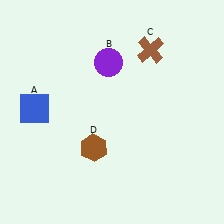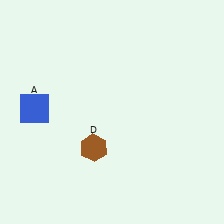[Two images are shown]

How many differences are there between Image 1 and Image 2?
There are 2 differences between the two images.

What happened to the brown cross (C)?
The brown cross (C) was removed in Image 2. It was in the top-right area of Image 1.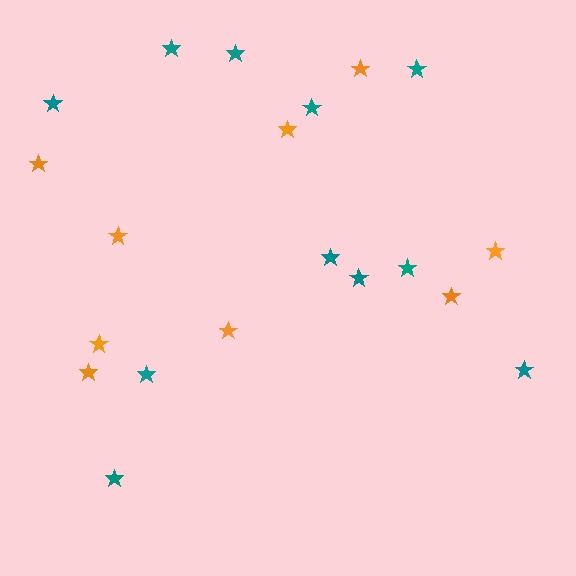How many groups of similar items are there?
There are 2 groups: one group of teal stars (11) and one group of orange stars (9).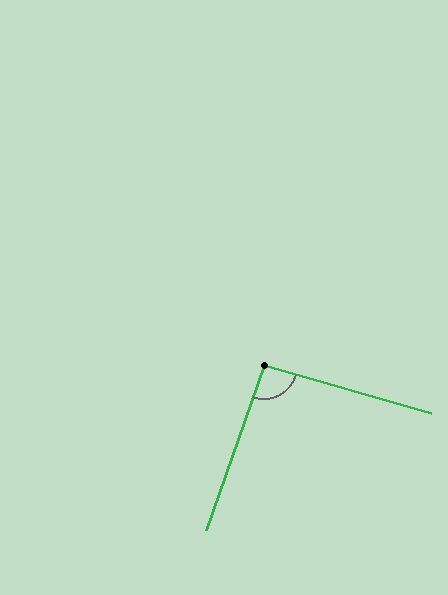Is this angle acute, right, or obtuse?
It is approximately a right angle.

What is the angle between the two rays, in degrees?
Approximately 94 degrees.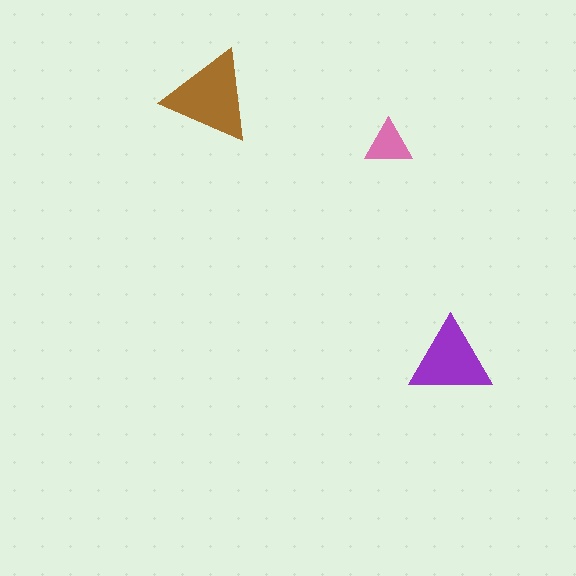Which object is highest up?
The brown triangle is topmost.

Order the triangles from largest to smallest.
the brown one, the purple one, the pink one.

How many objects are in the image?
There are 3 objects in the image.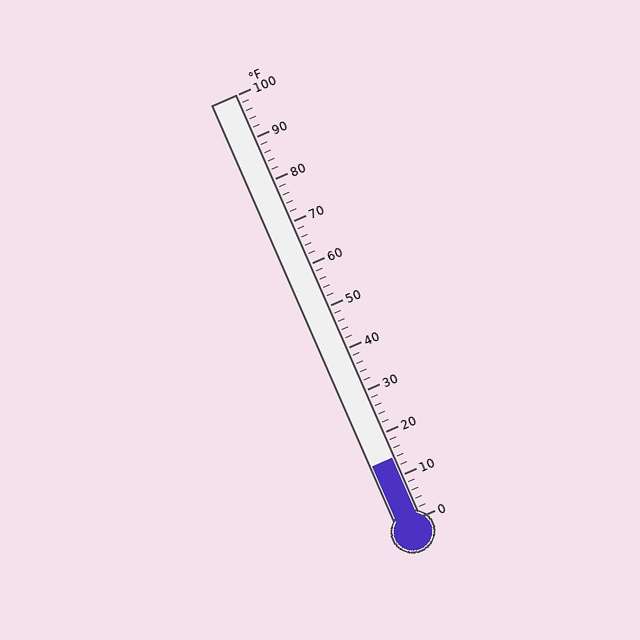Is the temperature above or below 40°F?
The temperature is below 40°F.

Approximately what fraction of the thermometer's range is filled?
The thermometer is filled to approximately 15% of its range.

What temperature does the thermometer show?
The thermometer shows approximately 14°F.